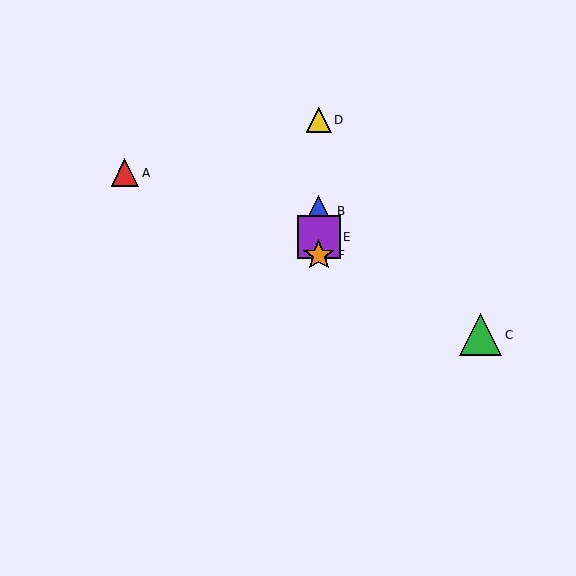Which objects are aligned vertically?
Objects B, D, E, F are aligned vertically.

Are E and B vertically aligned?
Yes, both are at x≈319.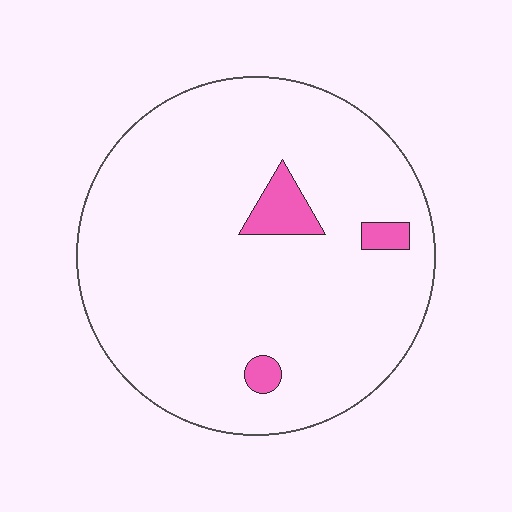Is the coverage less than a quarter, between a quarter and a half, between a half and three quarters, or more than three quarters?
Less than a quarter.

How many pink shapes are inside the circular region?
3.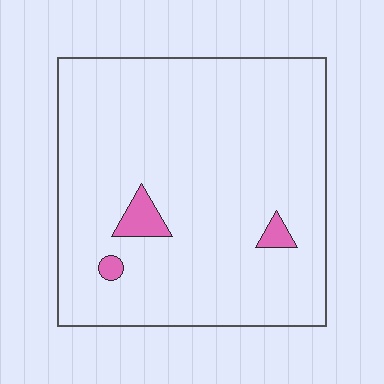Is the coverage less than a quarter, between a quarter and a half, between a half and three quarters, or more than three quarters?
Less than a quarter.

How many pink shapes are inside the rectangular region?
3.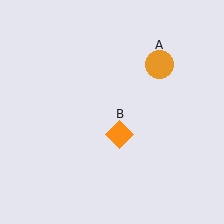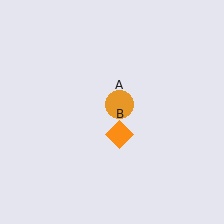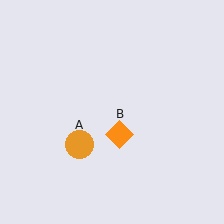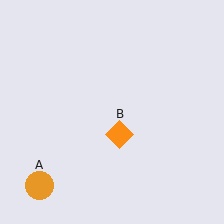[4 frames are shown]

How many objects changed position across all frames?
1 object changed position: orange circle (object A).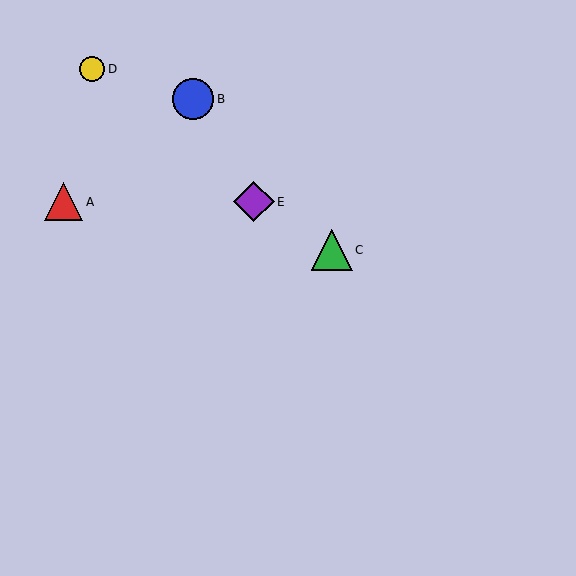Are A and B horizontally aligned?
No, A is at y≈202 and B is at y≈99.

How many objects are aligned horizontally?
2 objects (A, E) are aligned horizontally.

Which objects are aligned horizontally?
Objects A, E are aligned horizontally.